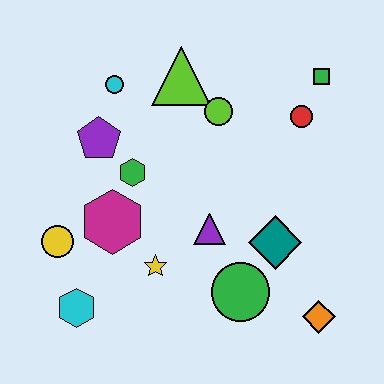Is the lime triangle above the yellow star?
Yes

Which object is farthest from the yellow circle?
The green square is farthest from the yellow circle.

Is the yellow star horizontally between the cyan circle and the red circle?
Yes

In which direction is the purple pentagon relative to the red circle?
The purple pentagon is to the left of the red circle.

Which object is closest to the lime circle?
The lime triangle is closest to the lime circle.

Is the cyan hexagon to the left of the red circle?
Yes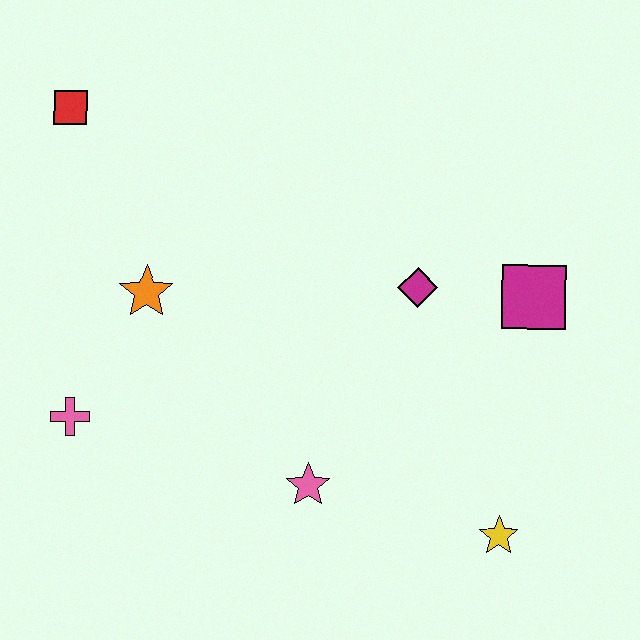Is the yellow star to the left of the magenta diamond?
No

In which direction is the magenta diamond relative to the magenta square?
The magenta diamond is to the left of the magenta square.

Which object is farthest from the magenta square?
The red square is farthest from the magenta square.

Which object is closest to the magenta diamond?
The magenta square is closest to the magenta diamond.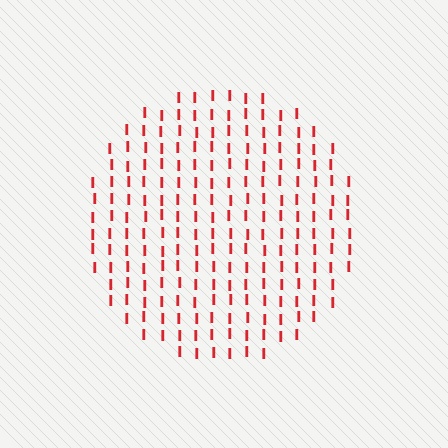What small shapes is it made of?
It is made of small letter I's.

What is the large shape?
The large shape is a circle.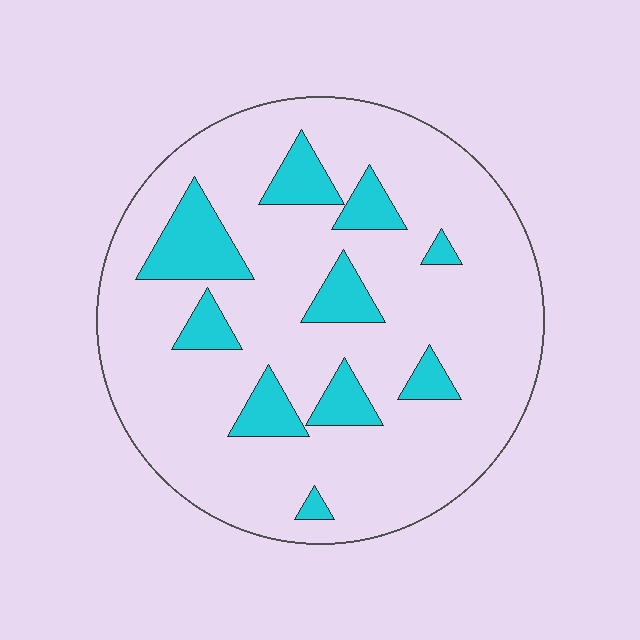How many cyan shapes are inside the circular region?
10.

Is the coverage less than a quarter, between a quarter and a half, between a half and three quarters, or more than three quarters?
Less than a quarter.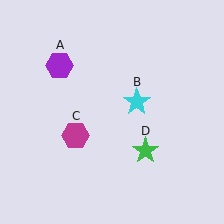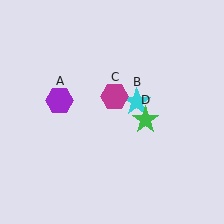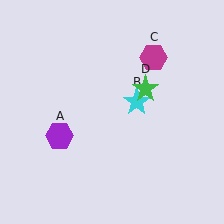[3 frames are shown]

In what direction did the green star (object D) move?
The green star (object D) moved up.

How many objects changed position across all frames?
3 objects changed position: purple hexagon (object A), magenta hexagon (object C), green star (object D).